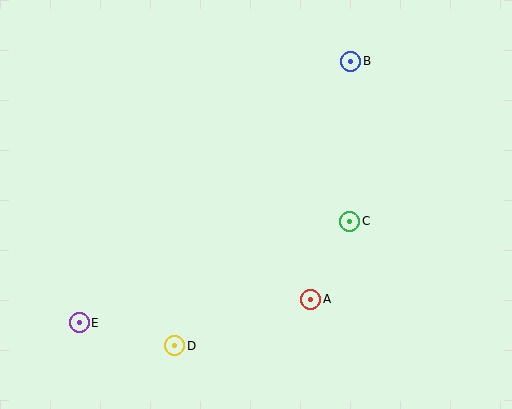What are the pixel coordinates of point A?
Point A is at (311, 299).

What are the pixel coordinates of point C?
Point C is at (350, 222).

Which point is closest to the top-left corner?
Point E is closest to the top-left corner.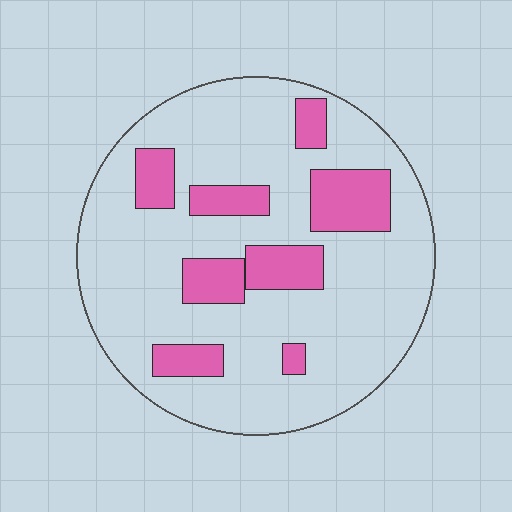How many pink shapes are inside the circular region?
8.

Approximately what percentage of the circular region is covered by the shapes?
Approximately 20%.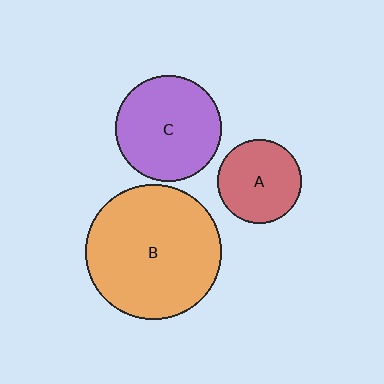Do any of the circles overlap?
No, none of the circles overlap.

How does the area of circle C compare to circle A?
Approximately 1.6 times.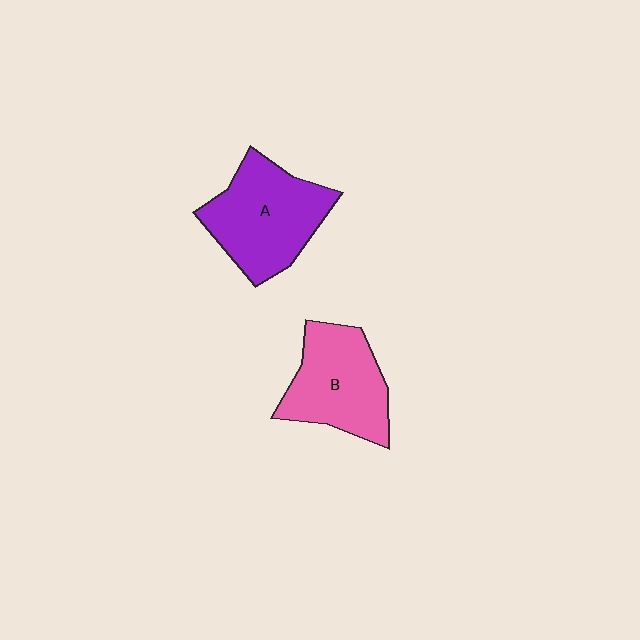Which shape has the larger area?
Shape A (purple).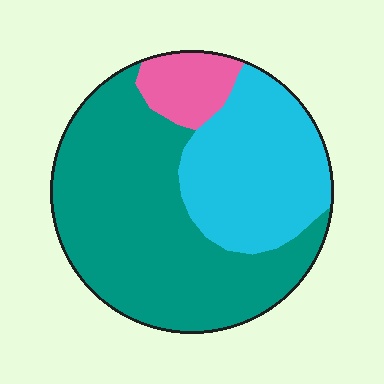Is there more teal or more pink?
Teal.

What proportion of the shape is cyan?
Cyan takes up about one third (1/3) of the shape.